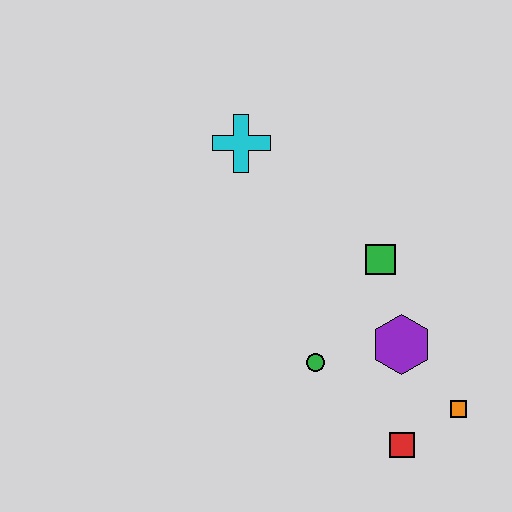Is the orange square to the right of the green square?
Yes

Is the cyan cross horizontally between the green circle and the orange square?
No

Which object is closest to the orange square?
The red square is closest to the orange square.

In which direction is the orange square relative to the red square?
The orange square is to the right of the red square.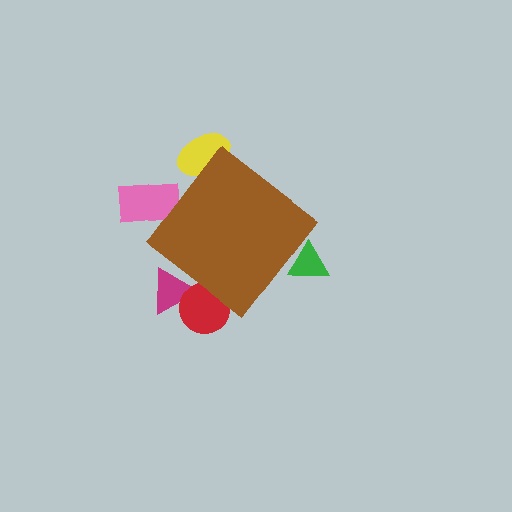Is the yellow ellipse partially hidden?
Yes, the yellow ellipse is partially hidden behind the brown diamond.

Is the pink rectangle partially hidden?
Yes, the pink rectangle is partially hidden behind the brown diamond.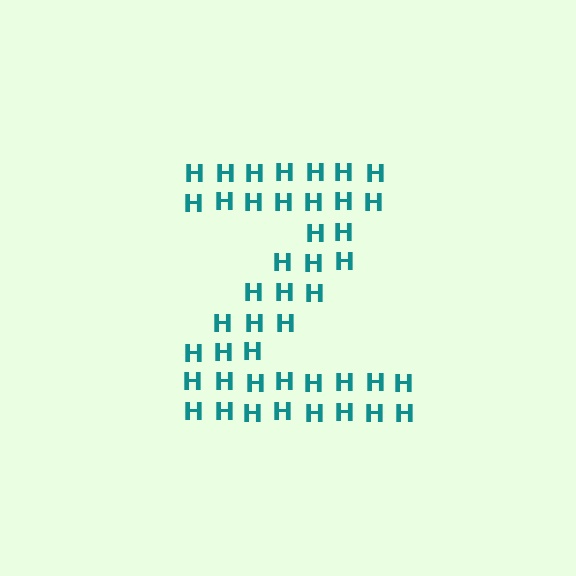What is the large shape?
The large shape is the letter Z.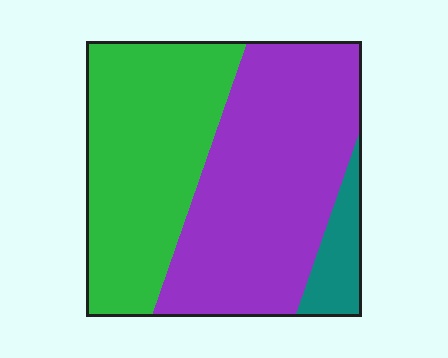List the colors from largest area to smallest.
From largest to smallest: purple, green, teal.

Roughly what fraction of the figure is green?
Green covers 41% of the figure.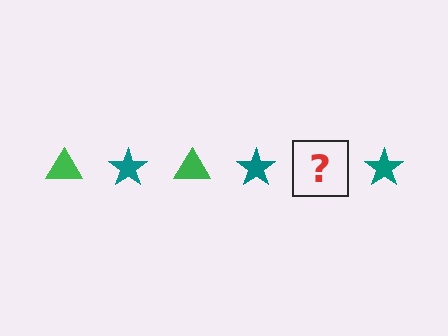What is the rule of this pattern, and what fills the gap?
The rule is that the pattern alternates between green triangle and teal star. The gap should be filled with a green triangle.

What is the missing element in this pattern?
The missing element is a green triangle.